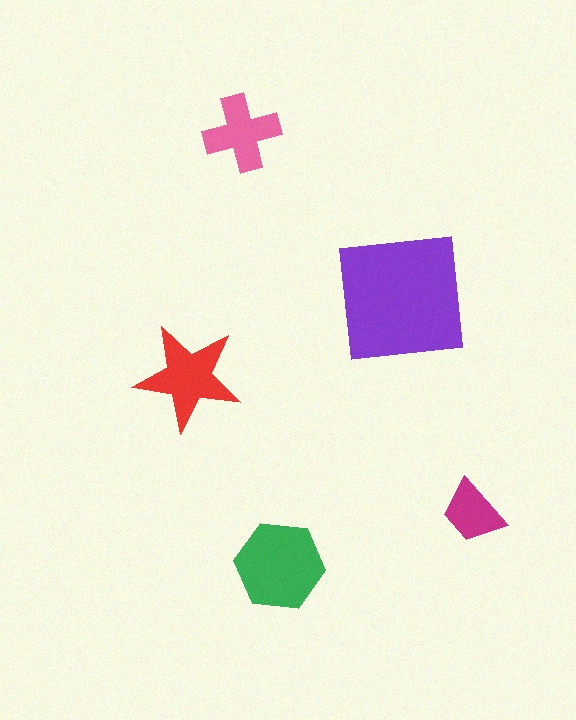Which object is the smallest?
The magenta trapezoid.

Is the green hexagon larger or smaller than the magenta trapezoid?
Larger.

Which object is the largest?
The purple square.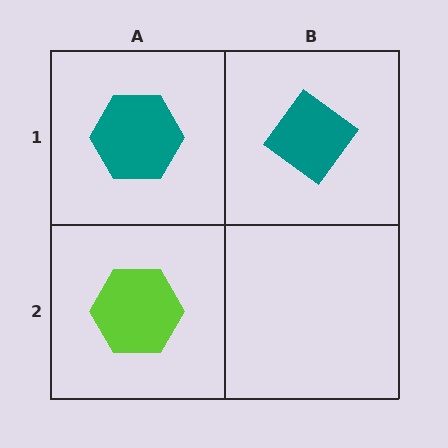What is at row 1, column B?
A teal diamond.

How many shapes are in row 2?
1 shape.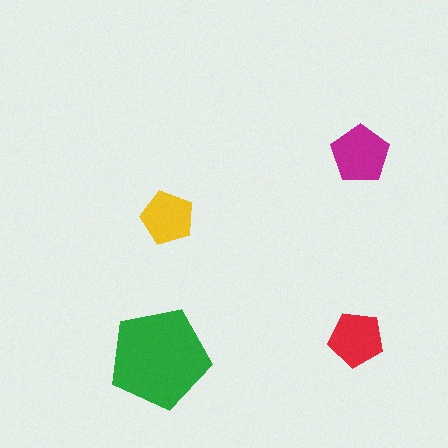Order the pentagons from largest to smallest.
the green one, the magenta one, the red one, the yellow one.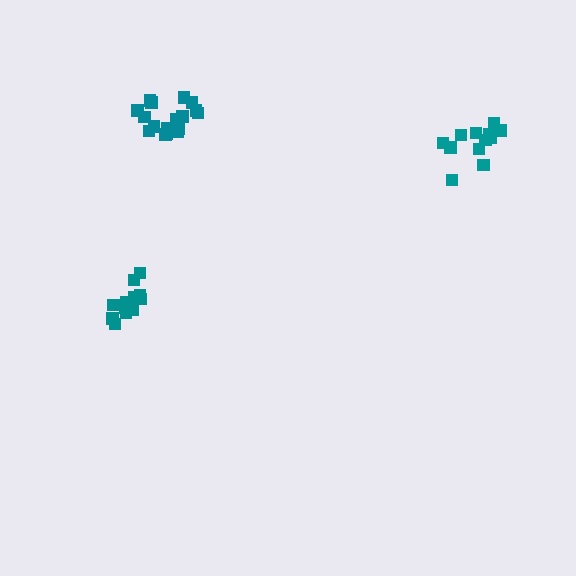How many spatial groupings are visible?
There are 3 spatial groupings.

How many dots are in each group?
Group 1: 12 dots, Group 2: 18 dots, Group 3: 13 dots (43 total).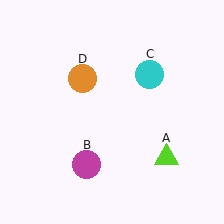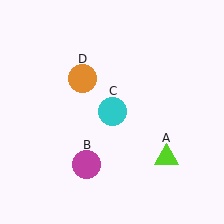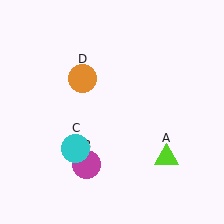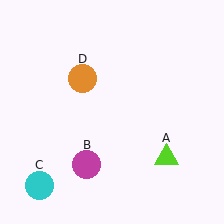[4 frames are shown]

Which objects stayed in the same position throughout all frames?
Lime triangle (object A) and magenta circle (object B) and orange circle (object D) remained stationary.